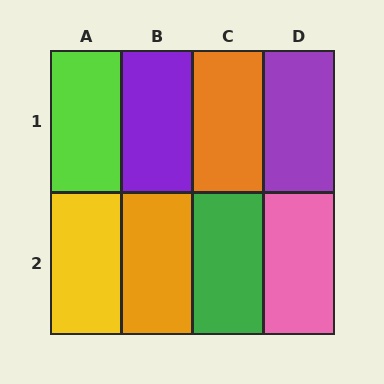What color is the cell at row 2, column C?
Green.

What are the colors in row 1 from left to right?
Lime, purple, orange, purple.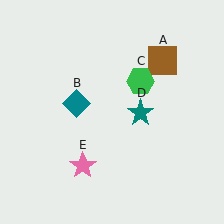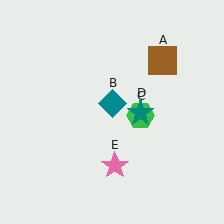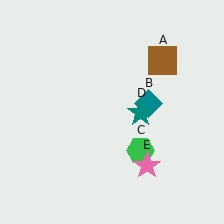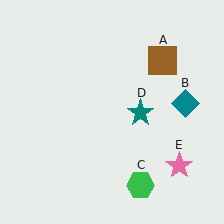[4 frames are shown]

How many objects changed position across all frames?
3 objects changed position: teal diamond (object B), green hexagon (object C), pink star (object E).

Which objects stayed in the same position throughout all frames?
Brown square (object A) and teal star (object D) remained stationary.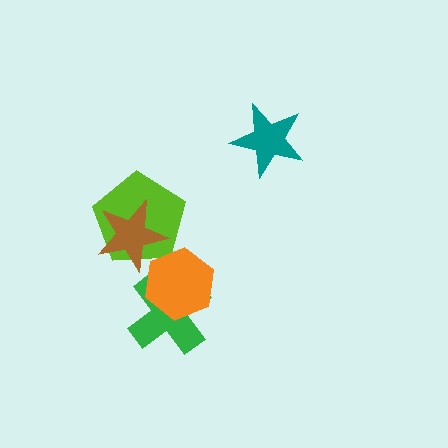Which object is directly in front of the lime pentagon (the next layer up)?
The brown star is directly in front of the lime pentagon.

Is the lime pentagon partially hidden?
Yes, it is partially covered by another shape.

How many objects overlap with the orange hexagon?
2 objects overlap with the orange hexagon.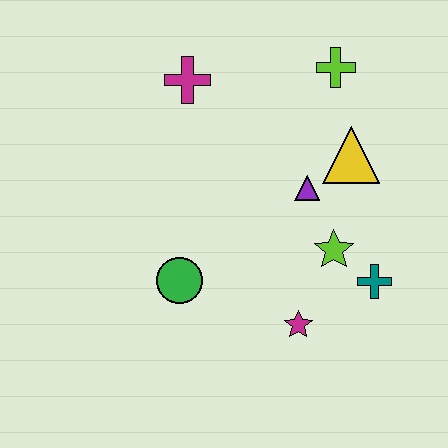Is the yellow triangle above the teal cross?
Yes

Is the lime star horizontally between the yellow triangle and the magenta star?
Yes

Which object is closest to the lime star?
The teal cross is closest to the lime star.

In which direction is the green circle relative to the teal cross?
The green circle is to the left of the teal cross.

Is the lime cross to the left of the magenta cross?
No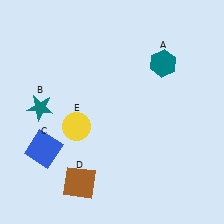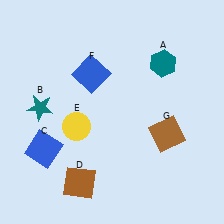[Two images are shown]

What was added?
A blue square (F), a brown square (G) were added in Image 2.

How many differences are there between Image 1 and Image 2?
There are 2 differences between the two images.